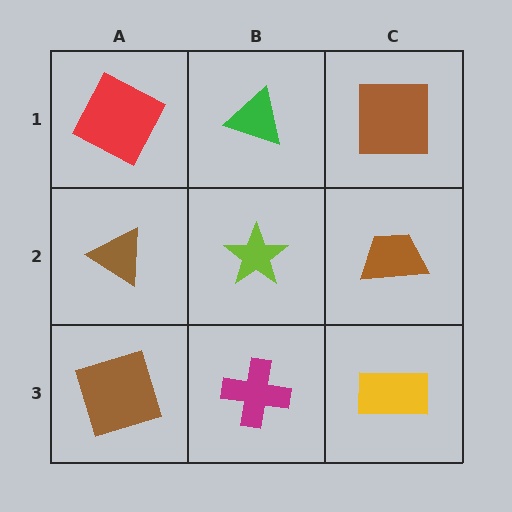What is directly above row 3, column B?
A lime star.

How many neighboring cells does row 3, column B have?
3.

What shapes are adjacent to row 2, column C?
A brown square (row 1, column C), a yellow rectangle (row 3, column C), a lime star (row 2, column B).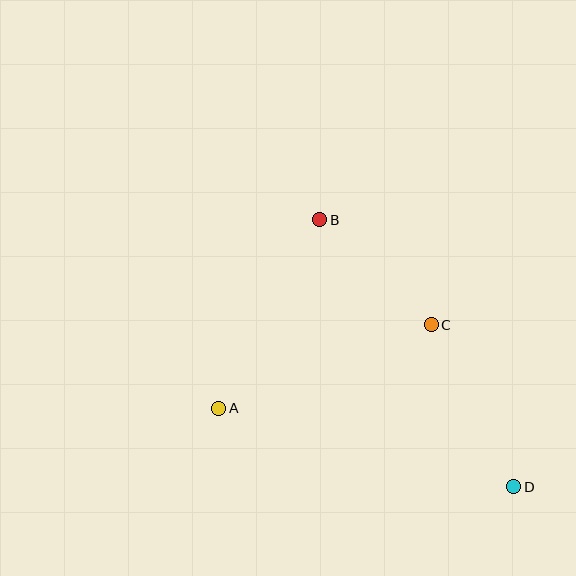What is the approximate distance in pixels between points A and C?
The distance between A and C is approximately 228 pixels.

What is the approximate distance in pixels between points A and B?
The distance between A and B is approximately 214 pixels.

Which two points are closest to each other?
Points B and C are closest to each other.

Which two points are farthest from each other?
Points B and D are farthest from each other.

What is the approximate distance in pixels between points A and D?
The distance between A and D is approximately 305 pixels.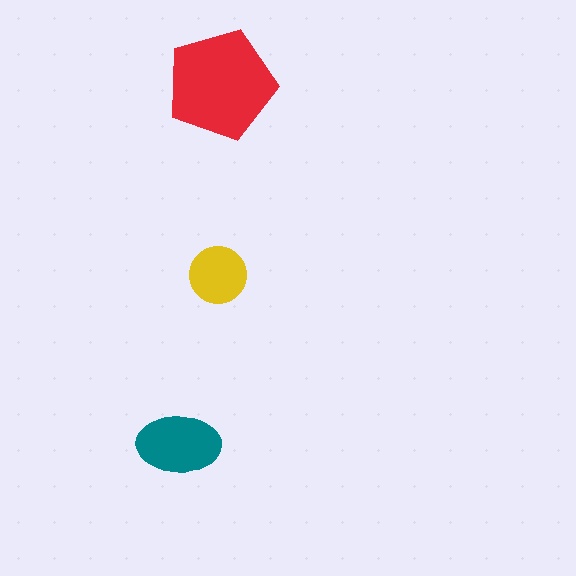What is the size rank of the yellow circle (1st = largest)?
3rd.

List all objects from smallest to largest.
The yellow circle, the teal ellipse, the red pentagon.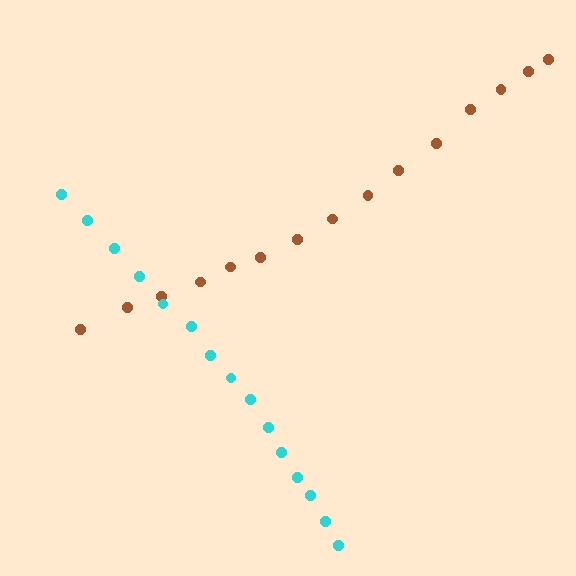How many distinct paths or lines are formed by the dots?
There are 2 distinct paths.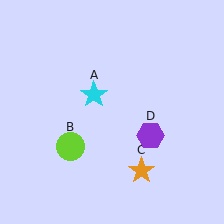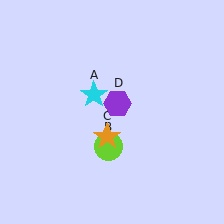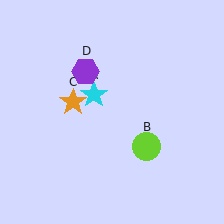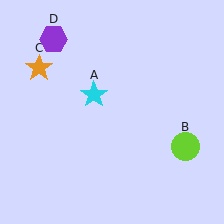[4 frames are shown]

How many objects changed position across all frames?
3 objects changed position: lime circle (object B), orange star (object C), purple hexagon (object D).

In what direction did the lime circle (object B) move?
The lime circle (object B) moved right.